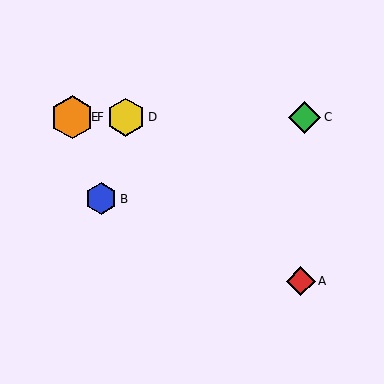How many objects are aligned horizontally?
4 objects (C, D, E, F) are aligned horizontally.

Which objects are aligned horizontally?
Objects C, D, E, F are aligned horizontally.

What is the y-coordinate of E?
Object E is at y≈117.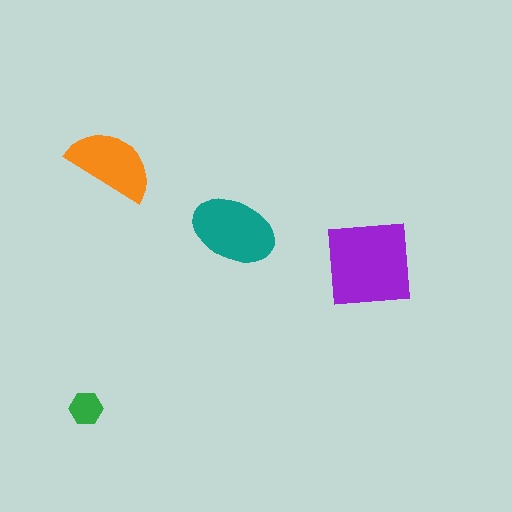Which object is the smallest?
The green hexagon.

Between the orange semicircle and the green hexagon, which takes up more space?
The orange semicircle.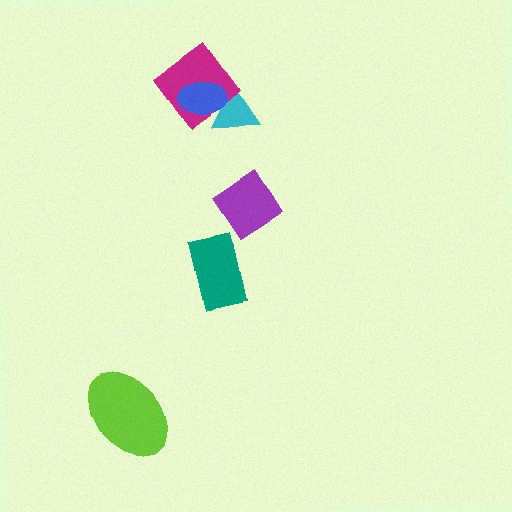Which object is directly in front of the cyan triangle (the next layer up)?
The magenta diamond is directly in front of the cyan triangle.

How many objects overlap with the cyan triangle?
2 objects overlap with the cyan triangle.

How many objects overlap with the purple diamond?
0 objects overlap with the purple diamond.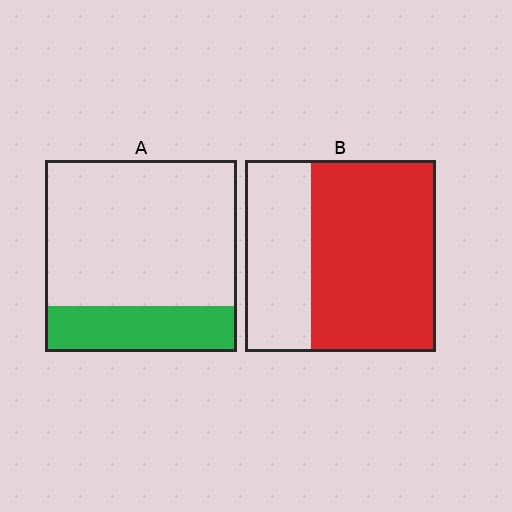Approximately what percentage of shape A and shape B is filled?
A is approximately 25% and B is approximately 65%.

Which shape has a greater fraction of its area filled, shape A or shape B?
Shape B.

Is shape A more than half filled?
No.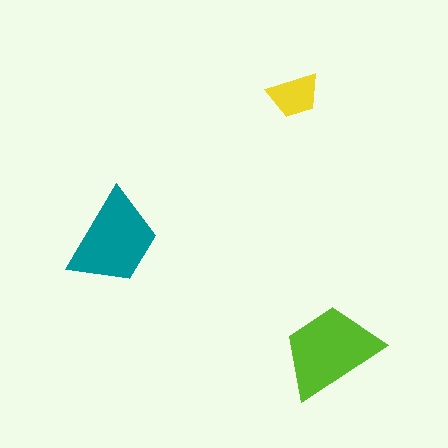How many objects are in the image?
There are 3 objects in the image.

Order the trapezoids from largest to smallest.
the lime one, the teal one, the yellow one.